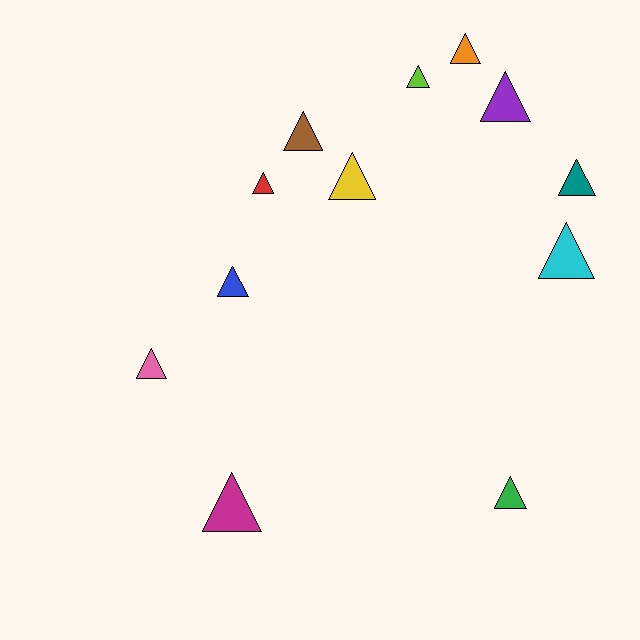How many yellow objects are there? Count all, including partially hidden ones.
There is 1 yellow object.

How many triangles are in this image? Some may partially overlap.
There are 12 triangles.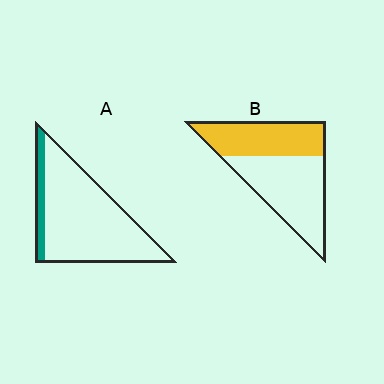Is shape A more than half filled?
No.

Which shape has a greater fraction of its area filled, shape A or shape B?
Shape B.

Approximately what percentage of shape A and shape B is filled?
A is approximately 15% and B is approximately 45%.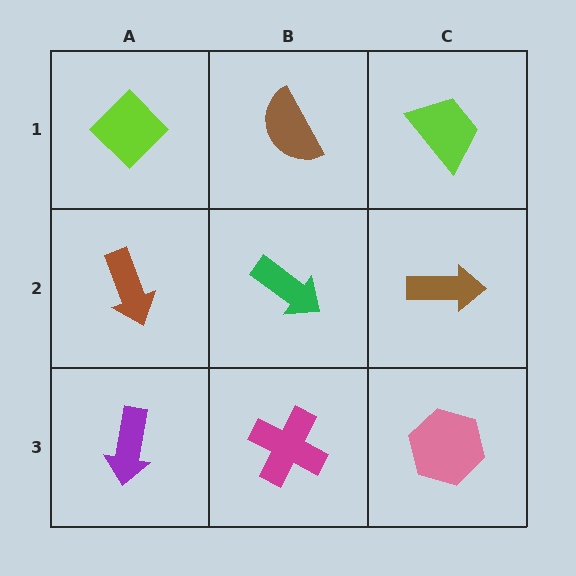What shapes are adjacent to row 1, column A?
A brown arrow (row 2, column A), a brown semicircle (row 1, column B).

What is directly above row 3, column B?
A green arrow.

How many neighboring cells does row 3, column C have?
2.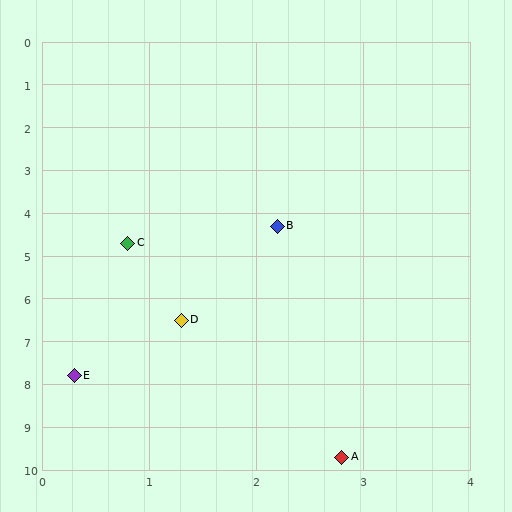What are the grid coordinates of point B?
Point B is at approximately (2.2, 4.3).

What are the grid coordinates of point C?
Point C is at approximately (0.8, 4.7).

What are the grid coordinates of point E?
Point E is at approximately (0.3, 7.8).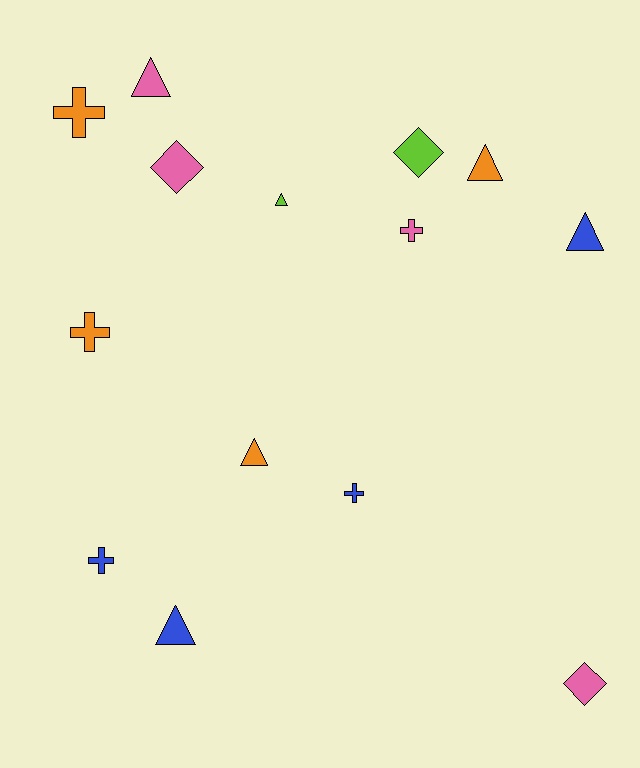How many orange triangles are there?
There are 2 orange triangles.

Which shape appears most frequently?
Triangle, with 6 objects.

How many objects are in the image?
There are 14 objects.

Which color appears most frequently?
Pink, with 4 objects.